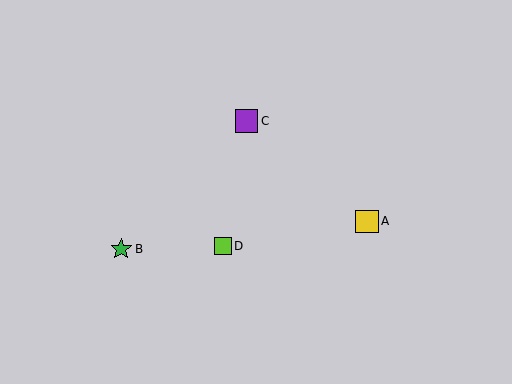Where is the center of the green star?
The center of the green star is at (121, 249).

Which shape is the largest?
The purple square (labeled C) is the largest.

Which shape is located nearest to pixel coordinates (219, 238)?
The lime square (labeled D) at (223, 246) is nearest to that location.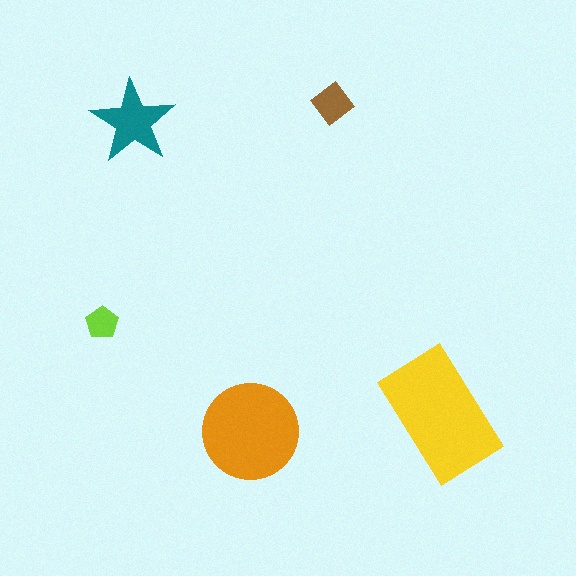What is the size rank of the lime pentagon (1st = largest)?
5th.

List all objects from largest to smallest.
The yellow rectangle, the orange circle, the teal star, the brown diamond, the lime pentagon.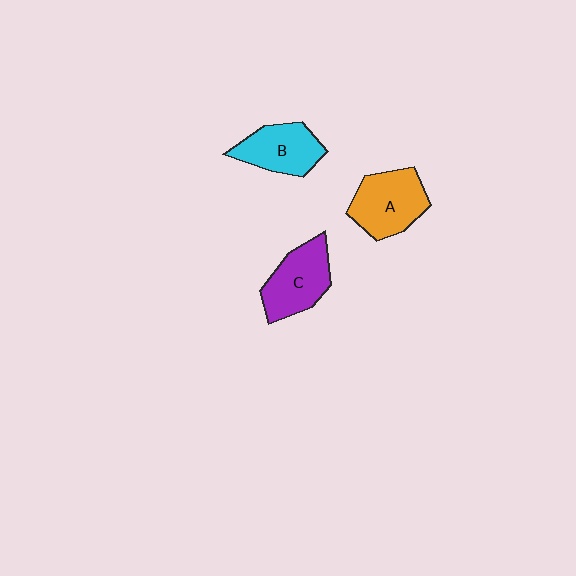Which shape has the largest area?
Shape A (orange).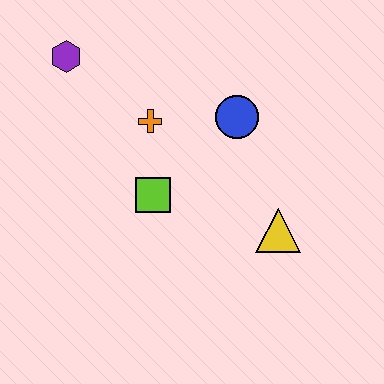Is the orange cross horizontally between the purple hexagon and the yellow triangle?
Yes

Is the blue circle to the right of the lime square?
Yes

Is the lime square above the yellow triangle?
Yes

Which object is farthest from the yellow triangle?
The purple hexagon is farthest from the yellow triangle.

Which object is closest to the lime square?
The orange cross is closest to the lime square.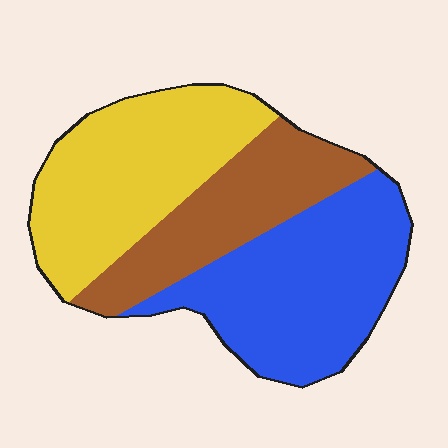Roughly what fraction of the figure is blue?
Blue covers around 40% of the figure.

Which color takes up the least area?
Brown, at roughly 25%.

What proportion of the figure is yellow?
Yellow covers around 35% of the figure.